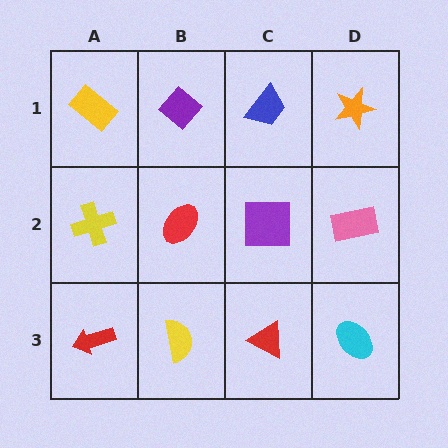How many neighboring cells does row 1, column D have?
2.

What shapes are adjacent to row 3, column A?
A yellow cross (row 2, column A), a yellow semicircle (row 3, column B).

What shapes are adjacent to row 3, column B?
A red ellipse (row 2, column B), a red arrow (row 3, column A), a red triangle (row 3, column C).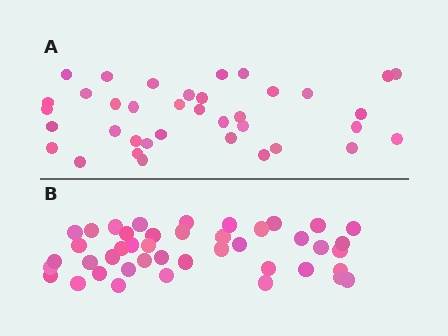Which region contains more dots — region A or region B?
Region B (the bottom region) has more dots.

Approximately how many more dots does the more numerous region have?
Region B has about 6 more dots than region A.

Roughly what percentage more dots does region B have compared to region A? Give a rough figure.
About 15% more.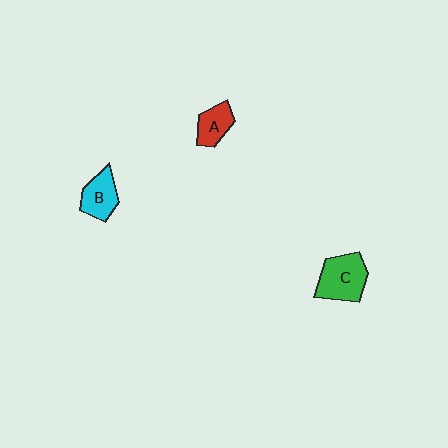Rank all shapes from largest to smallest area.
From largest to smallest: C (green), B (cyan), A (red).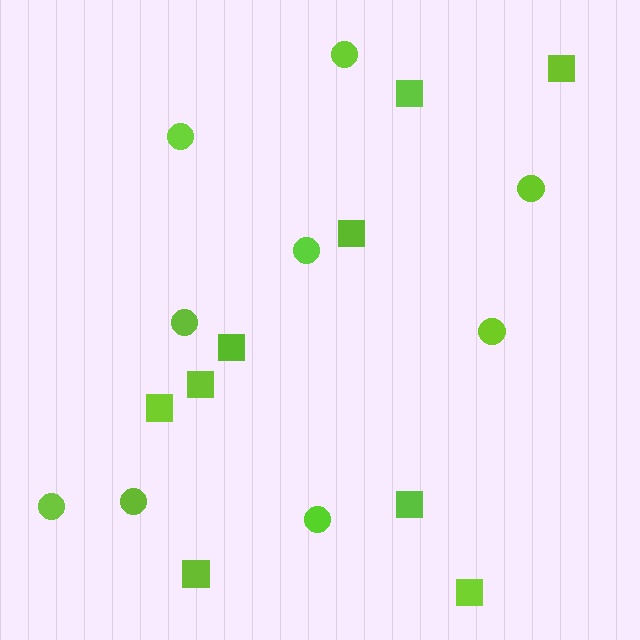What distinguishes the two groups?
There are 2 groups: one group of squares (9) and one group of circles (9).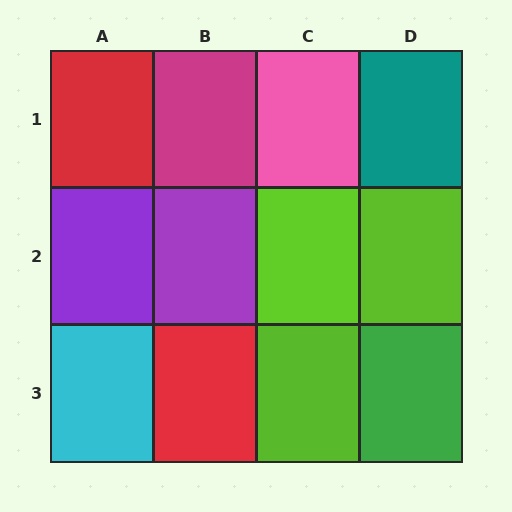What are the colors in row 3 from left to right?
Cyan, red, lime, green.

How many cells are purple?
2 cells are purple.